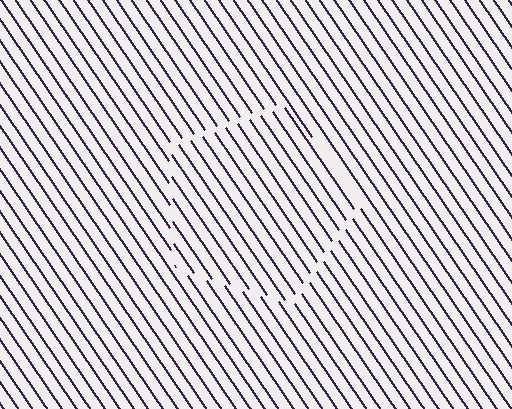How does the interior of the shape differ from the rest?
The interior of the shape contains the same grating, shifted by half a period — the contour is defined by the phase discontinuity where line-ends from the inner and outer gratings abut.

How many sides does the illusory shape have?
5 sides — the line-ends trace a pentagon.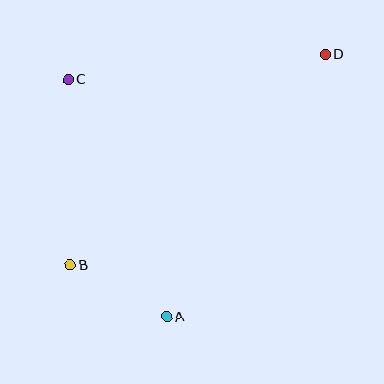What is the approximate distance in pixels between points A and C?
The distance between A and C is approximately 257 pixels.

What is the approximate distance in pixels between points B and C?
The distance between B and C is approximately 185 pixels.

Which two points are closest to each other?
Points A and B are closest to each other.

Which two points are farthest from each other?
Points B and D are farthest from each other.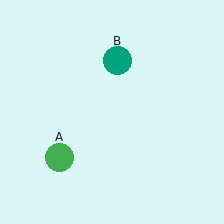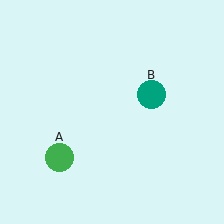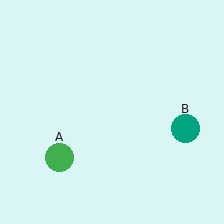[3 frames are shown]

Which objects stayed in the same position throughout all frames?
Green circle (object A) remained stationary.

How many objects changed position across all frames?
1 object changed position: teal circle (object B).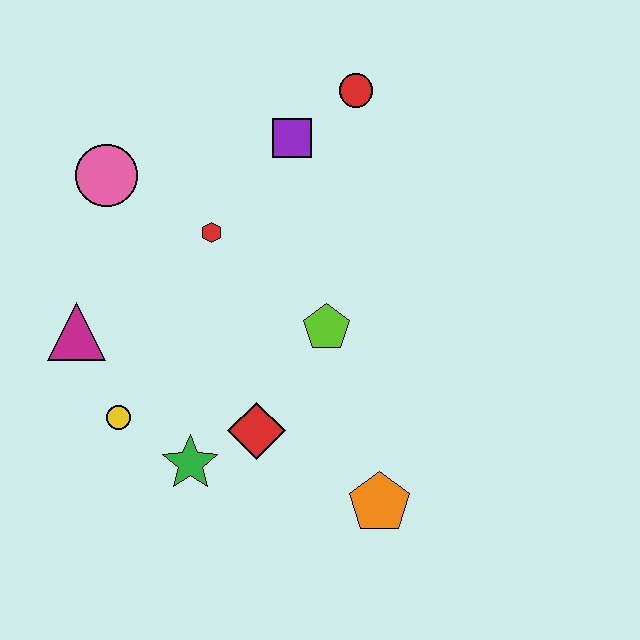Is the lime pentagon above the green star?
Yes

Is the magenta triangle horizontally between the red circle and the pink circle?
No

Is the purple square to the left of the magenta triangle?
No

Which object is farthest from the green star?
The red circle is farthest from the green star.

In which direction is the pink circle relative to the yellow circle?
The pink circle is above the yellow circle.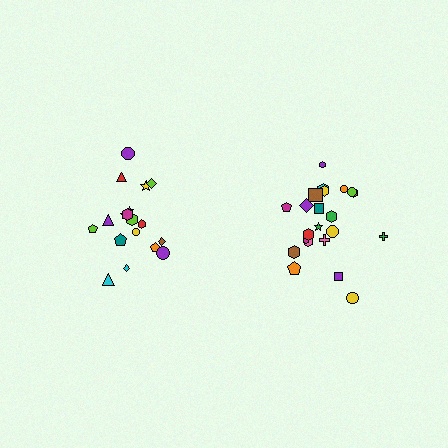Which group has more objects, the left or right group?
The right group.